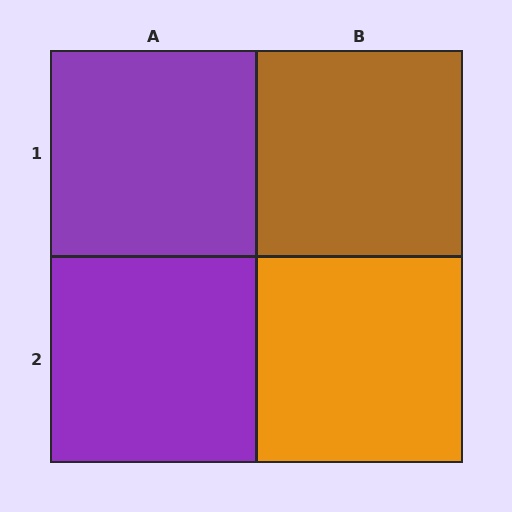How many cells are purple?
2 cells are purple.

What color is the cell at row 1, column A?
Purple.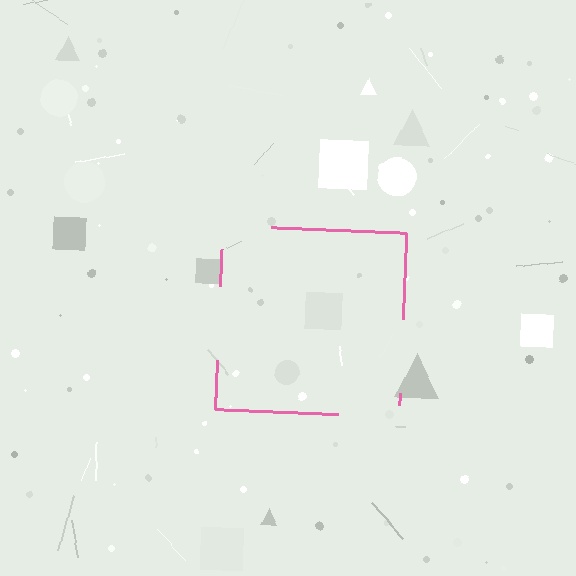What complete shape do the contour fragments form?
The contour fragments form a square.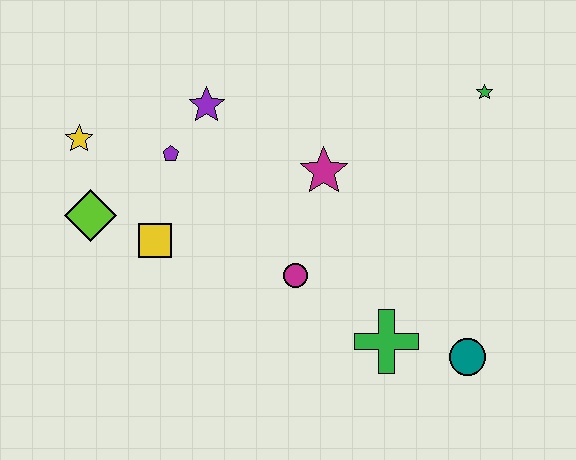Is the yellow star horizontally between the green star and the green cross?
No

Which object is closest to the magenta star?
The magenta circle is closest to the magenta star.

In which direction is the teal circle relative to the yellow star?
The teal circle is to the right of the yellow star.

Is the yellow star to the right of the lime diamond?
No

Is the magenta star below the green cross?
No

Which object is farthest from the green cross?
The yellow star is farthest from the green cross.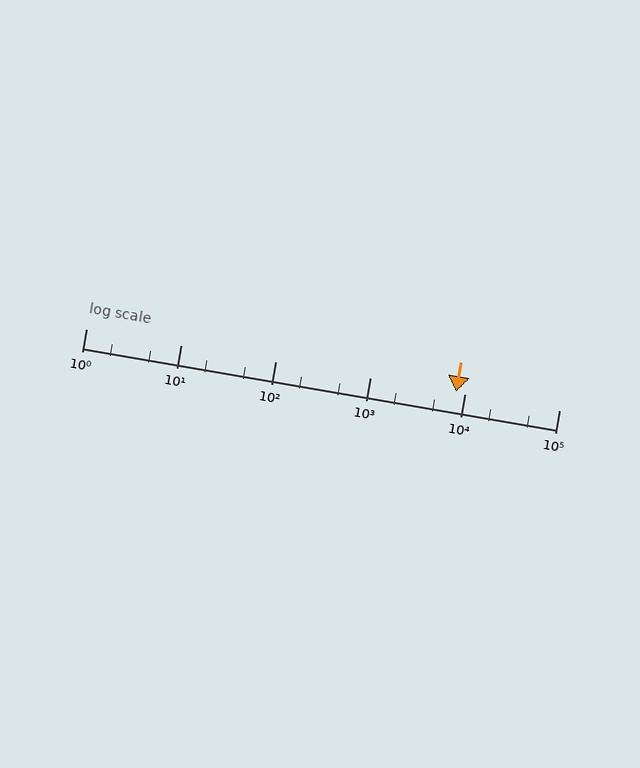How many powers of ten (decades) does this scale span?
The scale spans 5 decades, from 1 to 100000.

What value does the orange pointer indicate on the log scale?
The pointer indicates approximately 8200.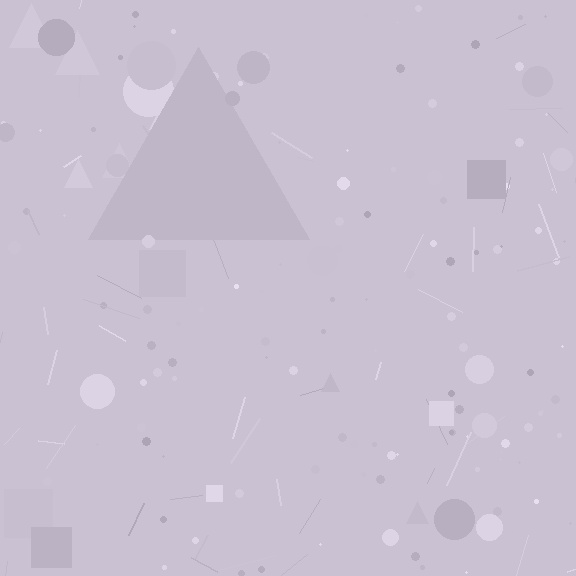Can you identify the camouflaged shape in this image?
The camouflaged shape is a triangle.